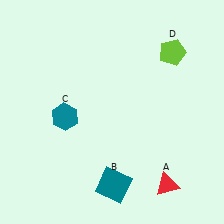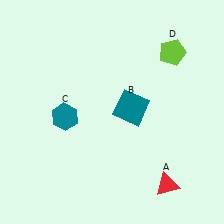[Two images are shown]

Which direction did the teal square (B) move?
The teal square (B) moved up.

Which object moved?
The teal square (B) moved up.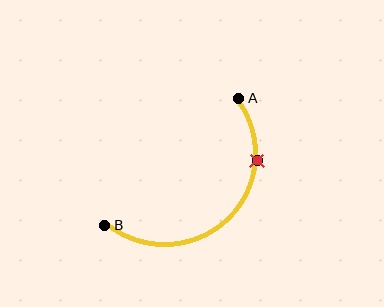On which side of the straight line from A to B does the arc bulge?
The arc bulges below and to the right of the straight line connecting A and B.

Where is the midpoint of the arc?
The arc midpoint is the point on the curve farthest from the straight line joining A and B. It sits below and to the right of that line.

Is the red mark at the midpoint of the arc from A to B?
No. The red mark lies on the arc but is closer to endpoint A. The arc midpoint would be at the point on the curve equidistant along the arc from both A and B.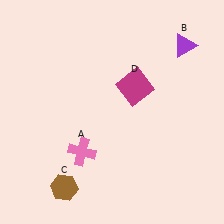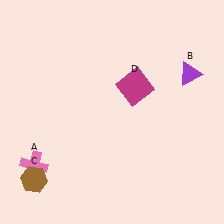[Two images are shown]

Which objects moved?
The objects that moved are: the pink cross (A), the purple triangle (B), the brown hexagon (C).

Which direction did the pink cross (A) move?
The pink cross (A) moved left.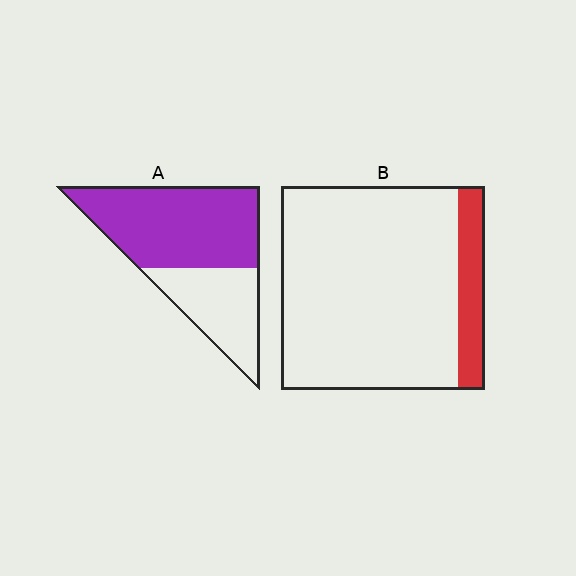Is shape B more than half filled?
No.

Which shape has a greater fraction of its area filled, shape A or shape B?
Shape A.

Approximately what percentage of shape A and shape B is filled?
A is approximately 65% and B is approximately 15%.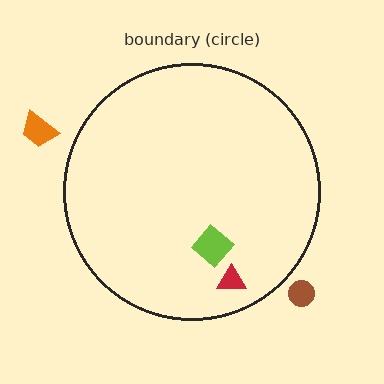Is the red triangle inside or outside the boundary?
Inside.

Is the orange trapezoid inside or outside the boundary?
Outside.